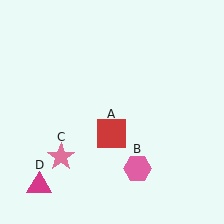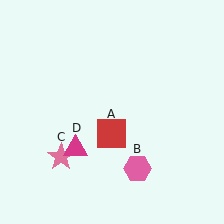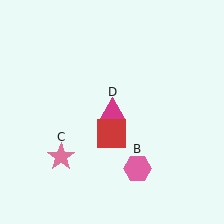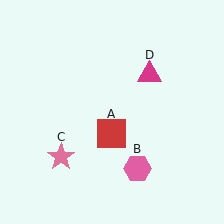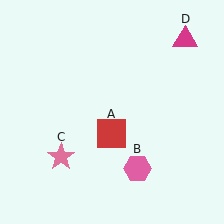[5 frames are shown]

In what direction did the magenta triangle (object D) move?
The magenta triangle (object D) moved up and to the right.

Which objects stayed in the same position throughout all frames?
Red square (object A) and pink hexagon (object B) and pink star (object C) remained stationary.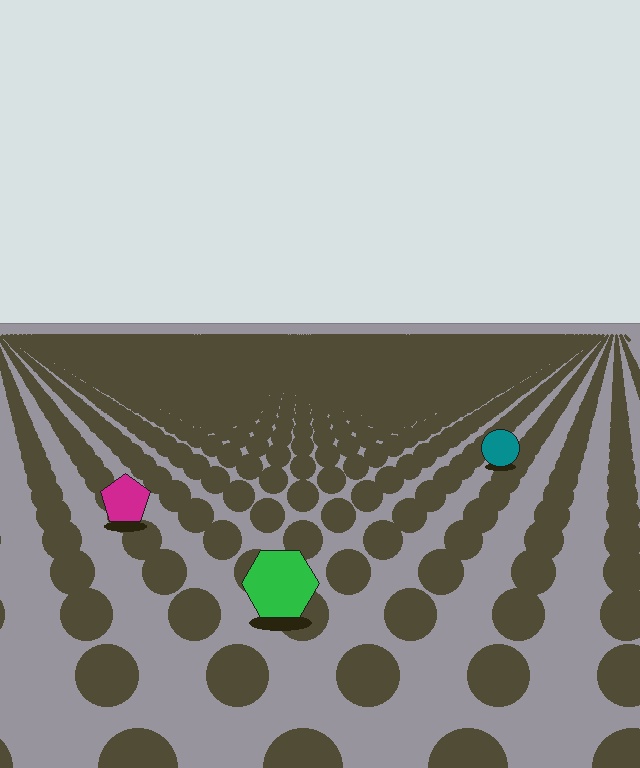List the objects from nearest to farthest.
From nearest to farthest: the green hexagon, the magenta pentagon, the teal circle.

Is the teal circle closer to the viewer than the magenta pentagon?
No. The magenta pentagon is closer — you can tell from the texture gradient: the ground texture is coarser near it.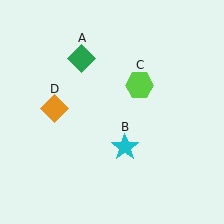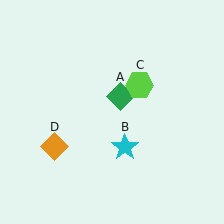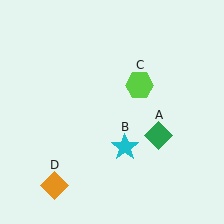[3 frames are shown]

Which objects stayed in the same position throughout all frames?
Cyan star (object B) and lime hexagon (object C) remained stationary.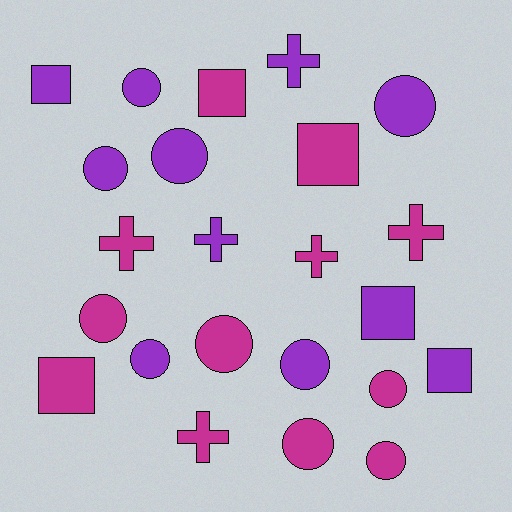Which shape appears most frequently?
Circle, with 11 objects.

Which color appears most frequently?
Magenta, with 12 objects.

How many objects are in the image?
There are 23 objects.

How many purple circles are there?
There are 6 purple circles.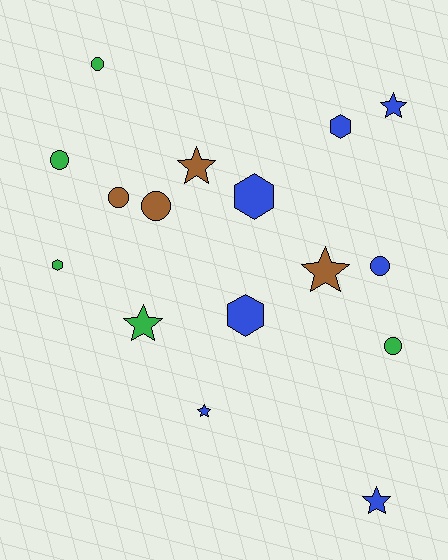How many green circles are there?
There are 3 green circles.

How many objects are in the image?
There are 16 objects.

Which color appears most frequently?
Blue, with 7 objects.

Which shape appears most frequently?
Star, with 6 objects.